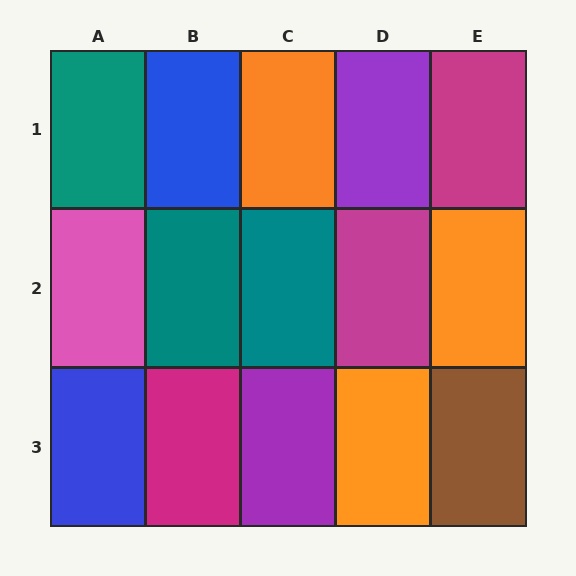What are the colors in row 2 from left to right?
Pink, teal, teal, magenta, orange.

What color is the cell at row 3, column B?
Magenta.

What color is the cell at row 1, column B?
Blue.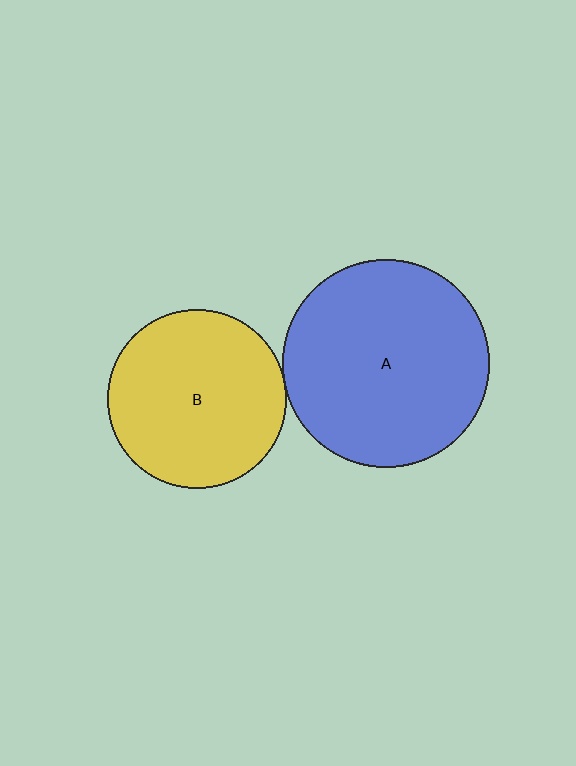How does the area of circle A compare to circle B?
Approximately 1.4 times.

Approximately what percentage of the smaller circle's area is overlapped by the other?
Approximately 5%.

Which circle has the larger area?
Circle A (blue).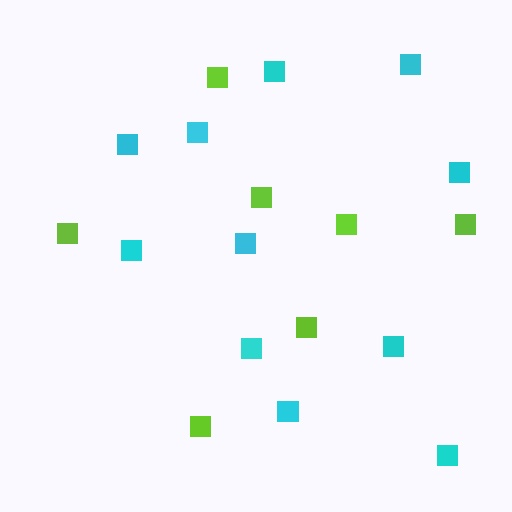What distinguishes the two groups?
There are 2 groups: one group of cyan squares (11) and one group of lime squares (7).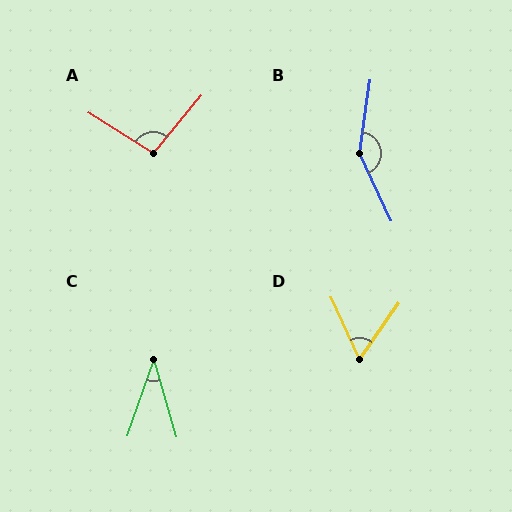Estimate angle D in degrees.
Approximately 59 degrees.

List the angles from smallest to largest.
C (36°), D (59°), A (98°), B (147°).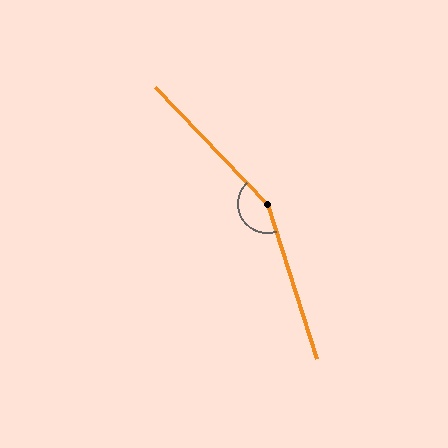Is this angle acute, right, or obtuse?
It is obtuse.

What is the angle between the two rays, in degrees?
Approximately 154 degrees.